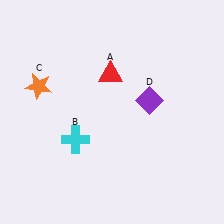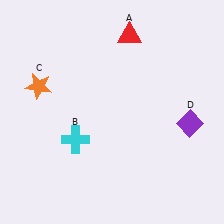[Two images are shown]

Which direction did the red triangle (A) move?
The red triangle (A) moved up.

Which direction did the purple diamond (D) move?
The purple diamond (D) moved right.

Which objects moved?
The objects that moved are: the red triangle (A), the purple diamond (D).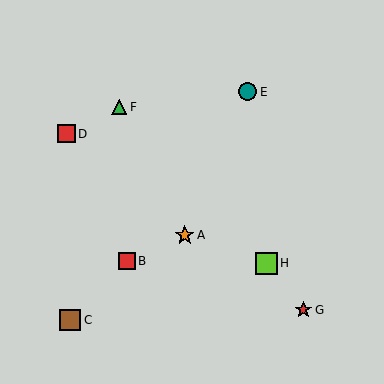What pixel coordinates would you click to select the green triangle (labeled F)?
Click at (119, 107) to select the green triangle F.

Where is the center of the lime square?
The center of the lime square is at (266, 263).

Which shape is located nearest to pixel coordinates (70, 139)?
The red square (labeled D) at (67, 134) is nearest to that location.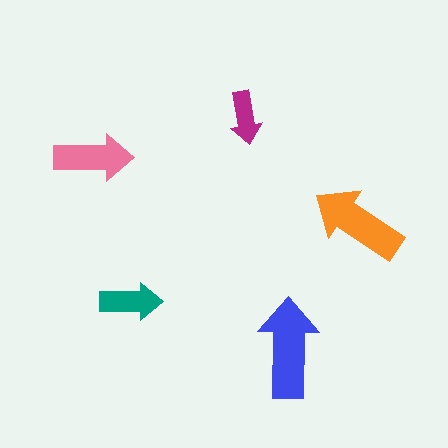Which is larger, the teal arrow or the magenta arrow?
The teal one.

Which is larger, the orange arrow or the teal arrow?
The orange one.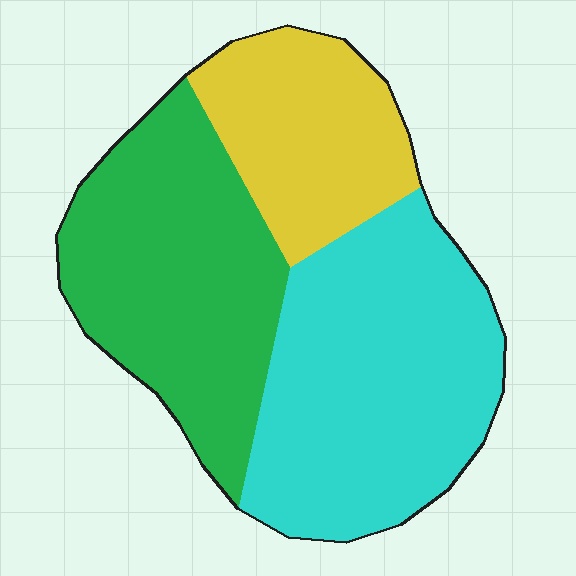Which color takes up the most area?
Cyan, at roughly 40%.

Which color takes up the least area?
Yellow, at roughly 20%.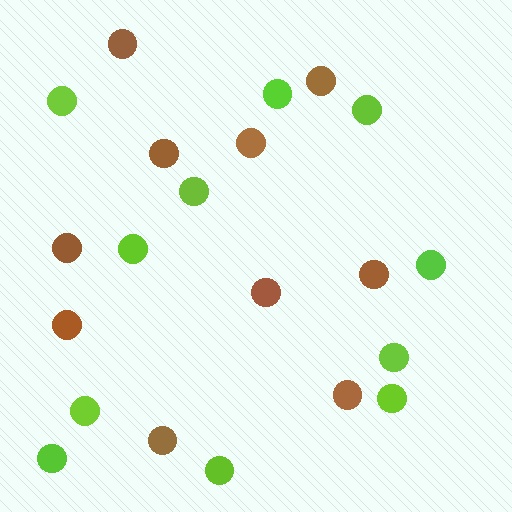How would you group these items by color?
There are 2 groups: one group of brown circles (10) and one group of lime circles (11).